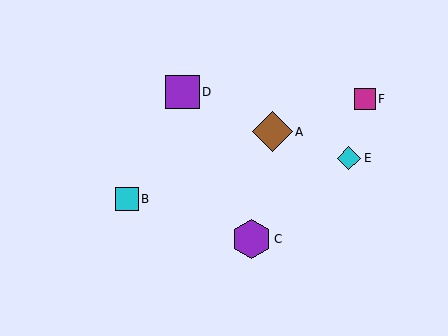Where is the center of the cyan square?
The center of the cyan square is at (127, 199).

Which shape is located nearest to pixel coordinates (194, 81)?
The purple square (labeled D) at (182, 92) is nearest to that location.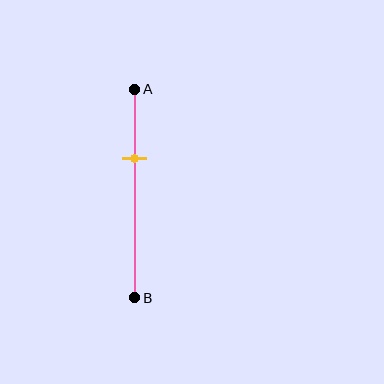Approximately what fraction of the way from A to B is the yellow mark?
The yellow mark is approximately 35% of the way from A to B.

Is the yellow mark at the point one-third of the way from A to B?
Yes, the mark is approximately at the one-third point.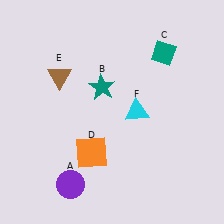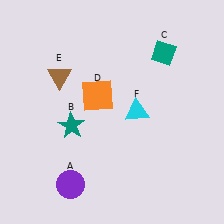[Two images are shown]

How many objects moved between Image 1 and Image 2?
2 objects moved between the two images.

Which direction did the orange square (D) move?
The orange square (D) moved up.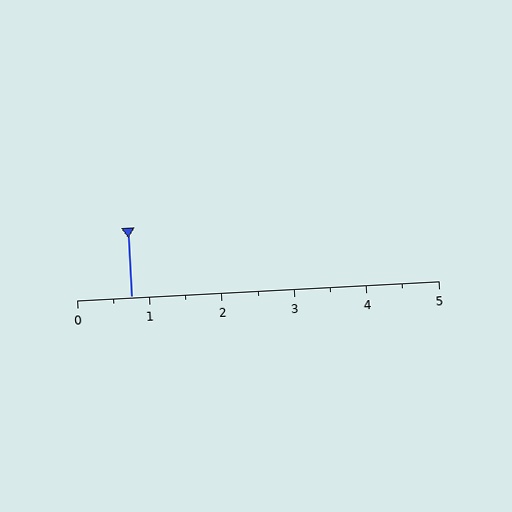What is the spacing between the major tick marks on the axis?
The major ticks are spaced 1 apart.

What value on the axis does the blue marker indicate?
The marker indicates approximately 0.8.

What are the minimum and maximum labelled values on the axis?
The axis runs from 0 to 5.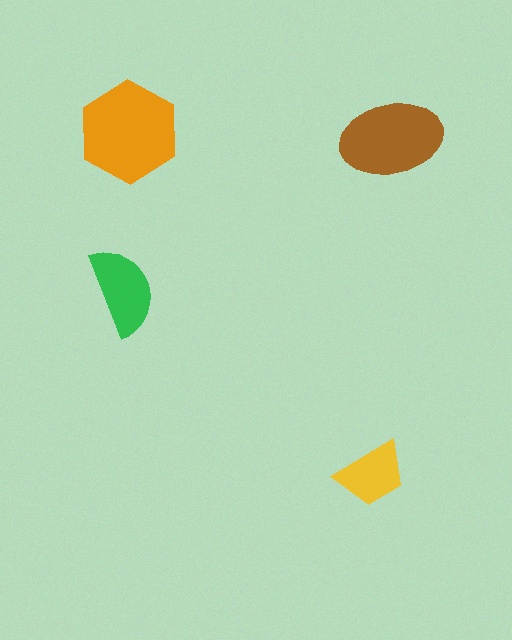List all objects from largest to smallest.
The orange hexagon, the brown ellipse, the green semicircle, the yellow trapezoid.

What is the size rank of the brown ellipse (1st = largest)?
2nd.